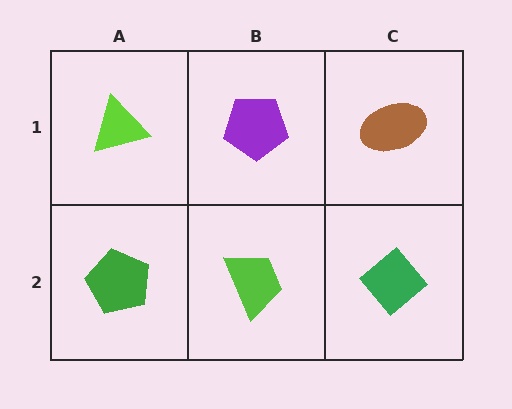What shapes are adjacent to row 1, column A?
A green pentagon (row 2, column A), a purple pentagon (row 1, column B).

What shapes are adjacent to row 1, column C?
A green diamond (row 2, column C), a purple pentagon (row 1, column B).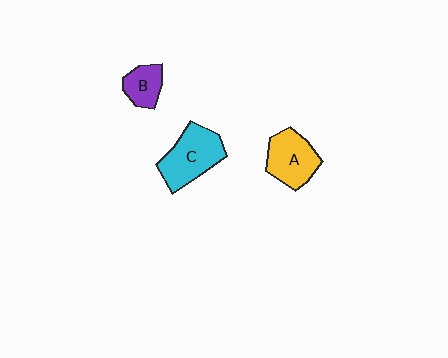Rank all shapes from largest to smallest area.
From largest to smallest: C (cyan), A (yellow), B (purple).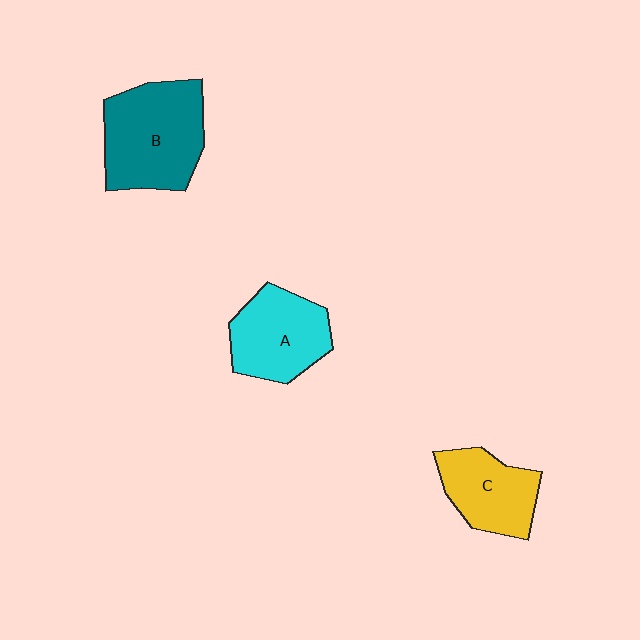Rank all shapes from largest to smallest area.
From largest to smallest: B (teal), A (cyan), C (yellow).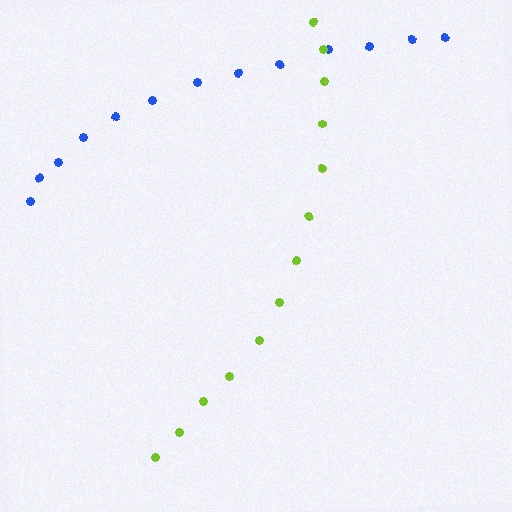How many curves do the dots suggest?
There are 2 distinct paths.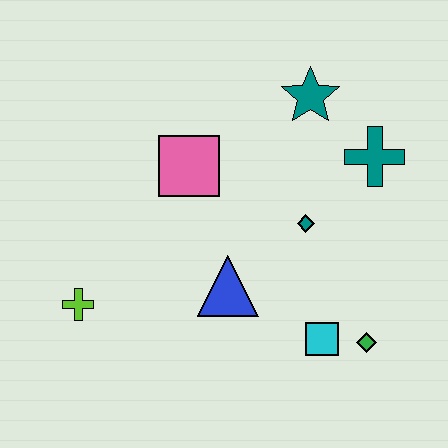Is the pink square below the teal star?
Yes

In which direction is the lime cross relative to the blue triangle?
The lime cross is to the left of the blue triangle.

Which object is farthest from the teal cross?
The lime cross is farthest from the teal cross.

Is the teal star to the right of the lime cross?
Yes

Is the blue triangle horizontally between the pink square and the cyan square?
Yes